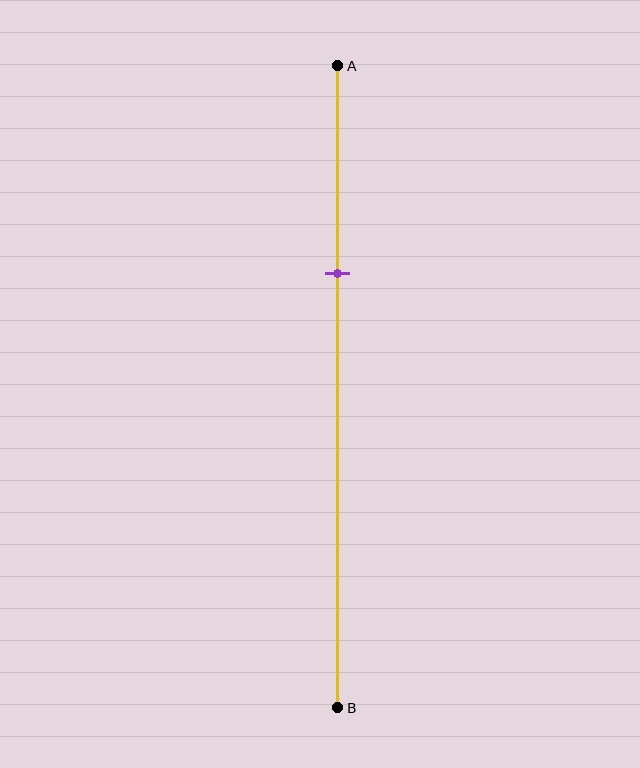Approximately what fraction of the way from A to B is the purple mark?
The purple mark is approximately 30% of the way from A to B.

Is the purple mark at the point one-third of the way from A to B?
Yes, the mark is approximately at the one-third point.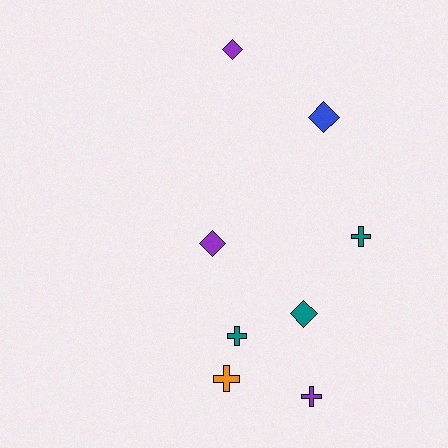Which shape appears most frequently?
Diamond, with 4 objects.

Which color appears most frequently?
Purple, with 3 objects.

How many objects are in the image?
There are 8 objects.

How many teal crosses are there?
There are 2 teal crosses.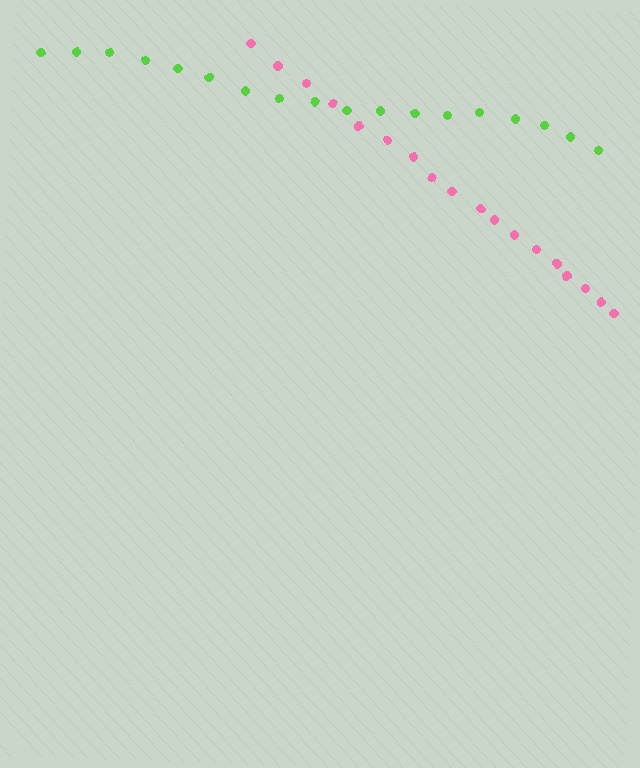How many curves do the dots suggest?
There are 2 distinct paths.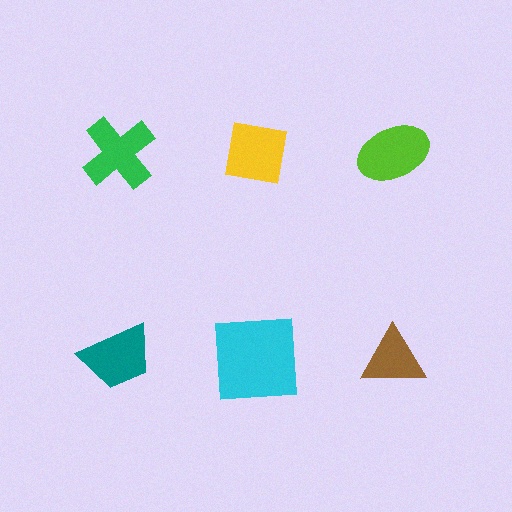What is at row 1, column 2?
A yellow square.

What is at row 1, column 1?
A green cross.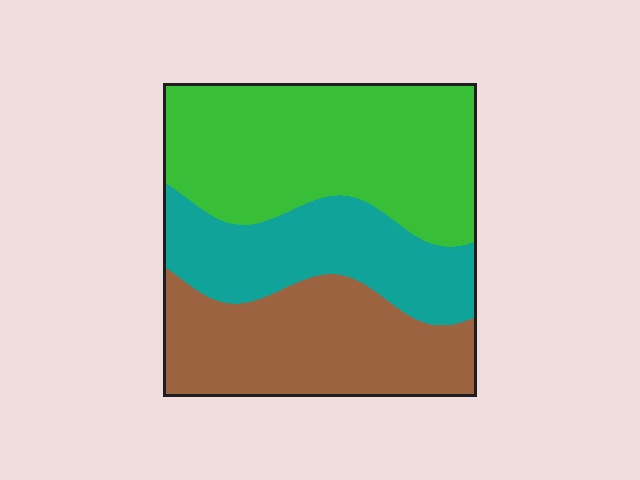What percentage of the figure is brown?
Brown covers about 30% of the figure.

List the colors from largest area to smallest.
From largest to smallest: green, brown, teal.